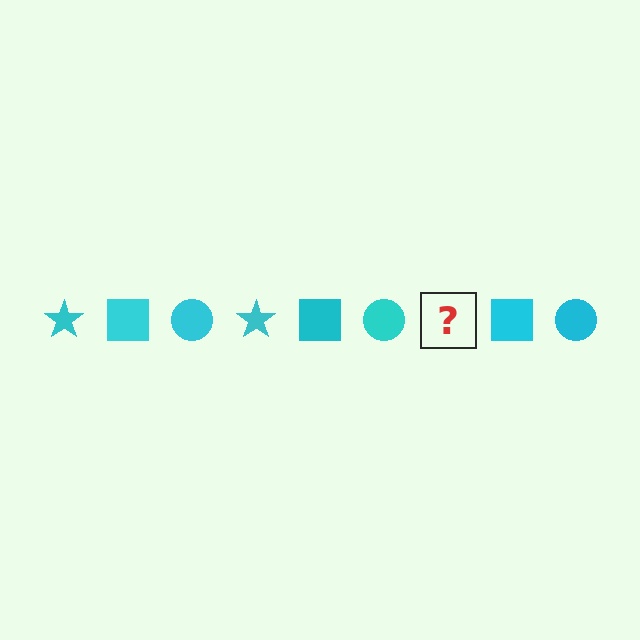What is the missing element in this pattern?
The missing element is a cyan star.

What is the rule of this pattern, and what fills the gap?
The rule is that the pattern cycles through star, square, circle shapes in cyan. The gap should be filled with a cyan star.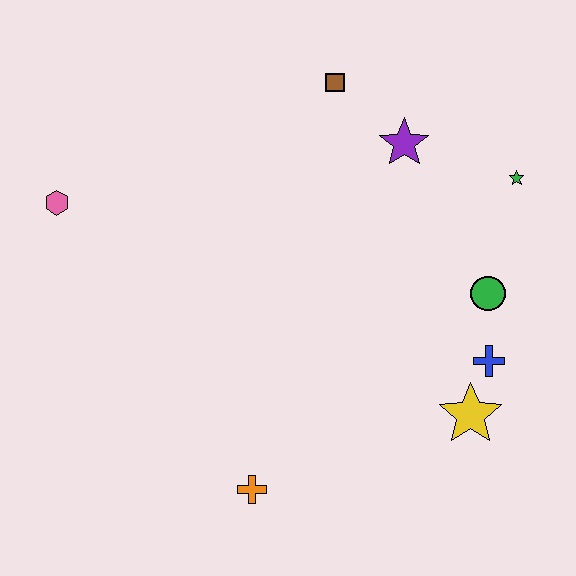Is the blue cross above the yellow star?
Yes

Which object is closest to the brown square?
The purple star is closest to the brown square.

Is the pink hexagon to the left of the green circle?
Yes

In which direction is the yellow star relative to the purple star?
The yellow star is below the purple star.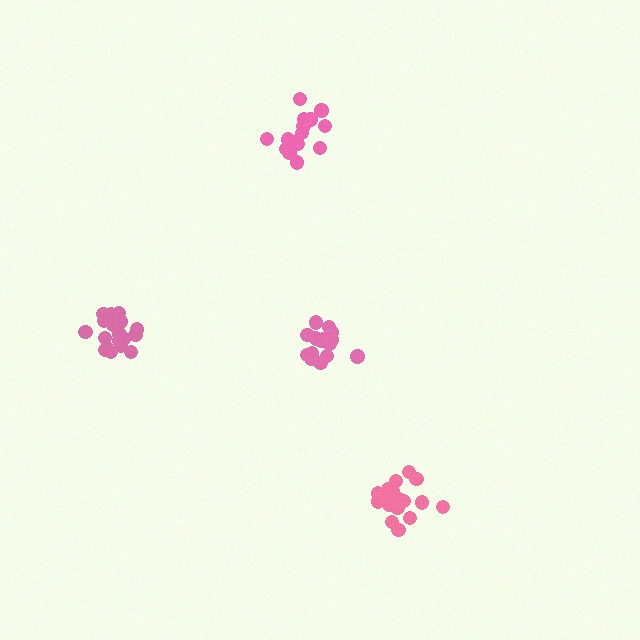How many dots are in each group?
Group 1: 20 dots, Group 2: 20 dots, Group 3: 17 dots, Group 4: 16 dots (73 total).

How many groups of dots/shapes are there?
There are 4 groups.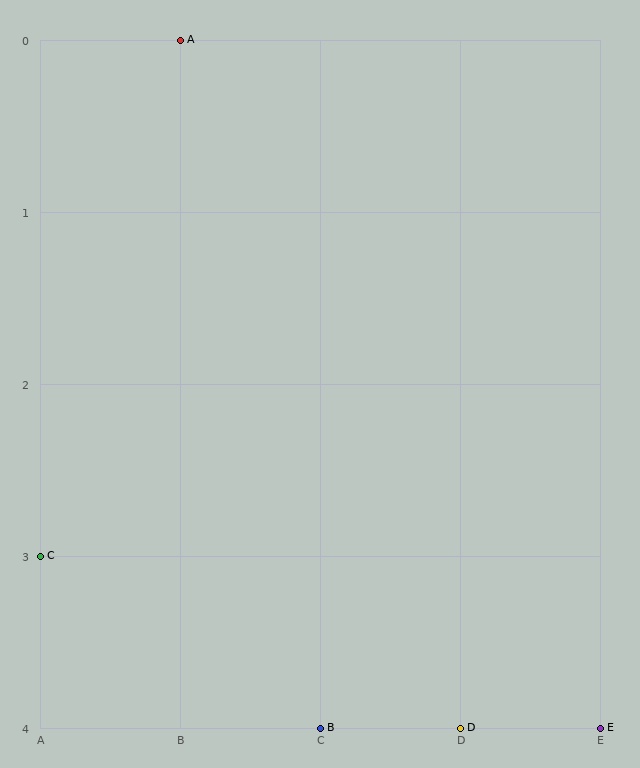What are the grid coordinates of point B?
Point B is at grid coordinates (C, 4).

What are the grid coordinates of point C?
Point C is at grid coordinates (A, 3).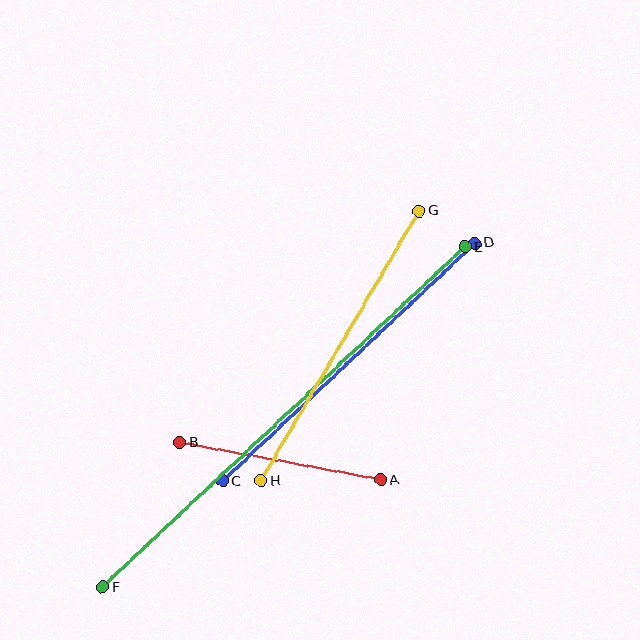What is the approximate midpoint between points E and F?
The midpoint is at approximately (284, 417) pixels.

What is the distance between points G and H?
The distance is approximately 313 pixels.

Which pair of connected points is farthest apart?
Points E and F are farthest apart.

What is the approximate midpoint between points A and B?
The midpoint is at approximately (280, 461) pixels.